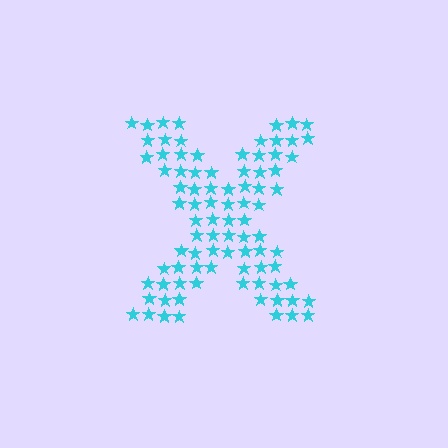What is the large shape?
The large shape is the letter X.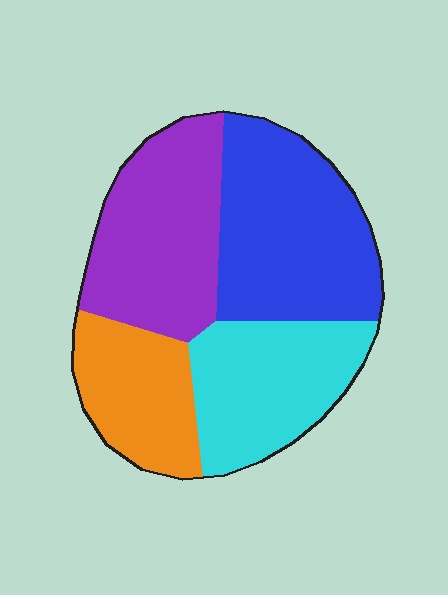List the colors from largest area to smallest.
From largest to smallest: blue, purple, cyan, orange.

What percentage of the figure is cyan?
Cyan covers about 25% of the figure.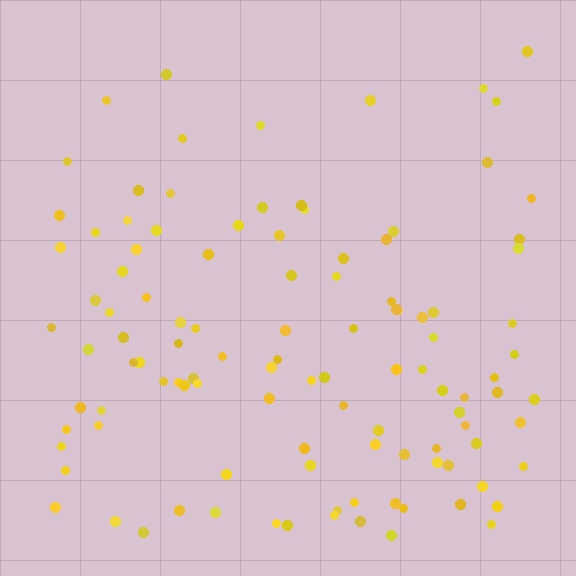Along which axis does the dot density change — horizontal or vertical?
Vertical.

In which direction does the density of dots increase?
From top to bottom, with the bottom side densest.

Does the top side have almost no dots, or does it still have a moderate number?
Still a moderate number, just noticeably fewer than the bottom.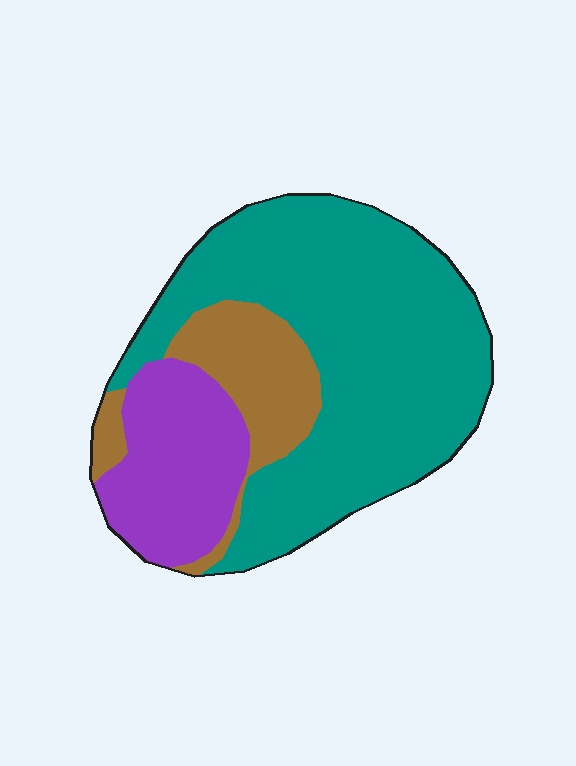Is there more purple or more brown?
Purple.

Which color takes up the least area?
Brown, at roughly 15%.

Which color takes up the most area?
Teal, at roughly 65%.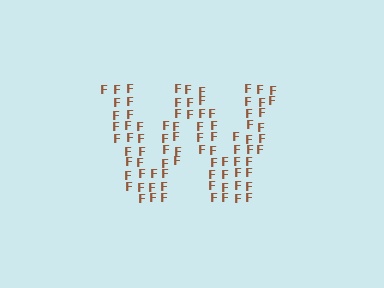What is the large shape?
The large shape is the letter W.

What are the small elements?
The small elements are letter F's.